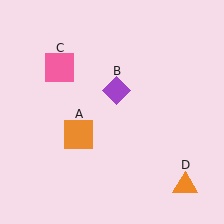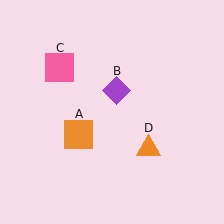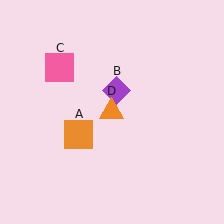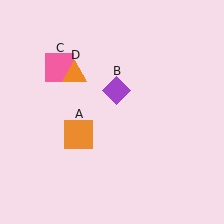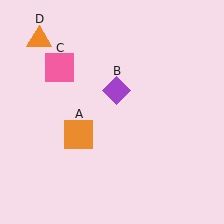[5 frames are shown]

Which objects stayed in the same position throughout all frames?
Orange square (object A) and purple diamond (object B) and pink square (object C) remained stationary.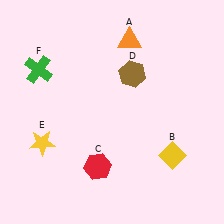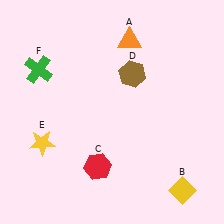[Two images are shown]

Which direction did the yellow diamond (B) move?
The yellow diamond (B) moved down.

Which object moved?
The yellow diamond (B) moved down.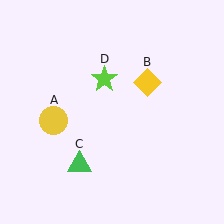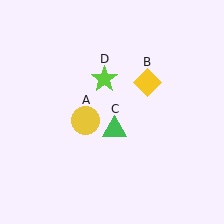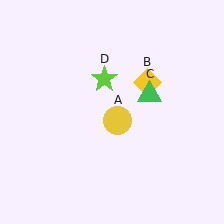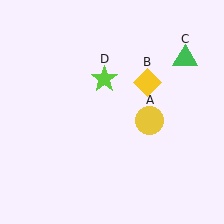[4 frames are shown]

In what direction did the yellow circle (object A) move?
The yellow circle (object A) moved right.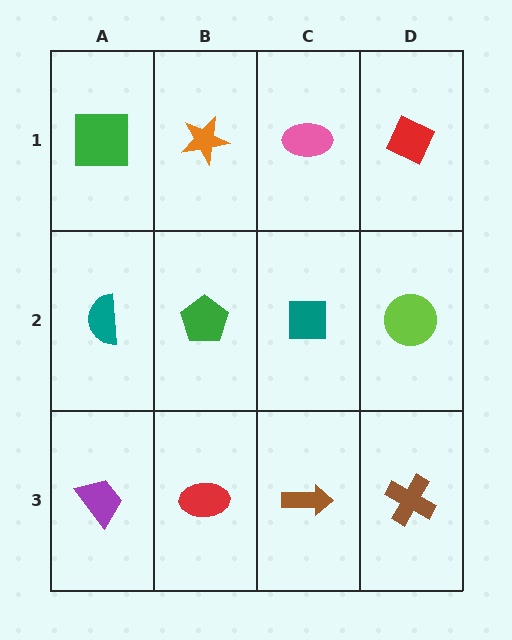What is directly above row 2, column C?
A pink ellipse.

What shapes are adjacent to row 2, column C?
A pink ellipse (row 1, column C), a brown arrow (row 3, column C), a green pentagon (row 2, column B), a lime circle (row 2, column D).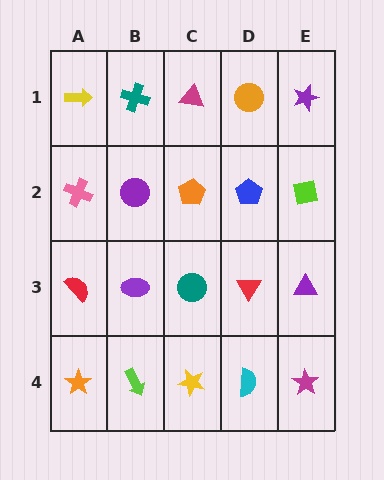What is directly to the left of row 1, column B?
A yellow arrow.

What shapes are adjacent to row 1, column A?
A pink cross (row 2, column A), a teal cross (row 1, column B).